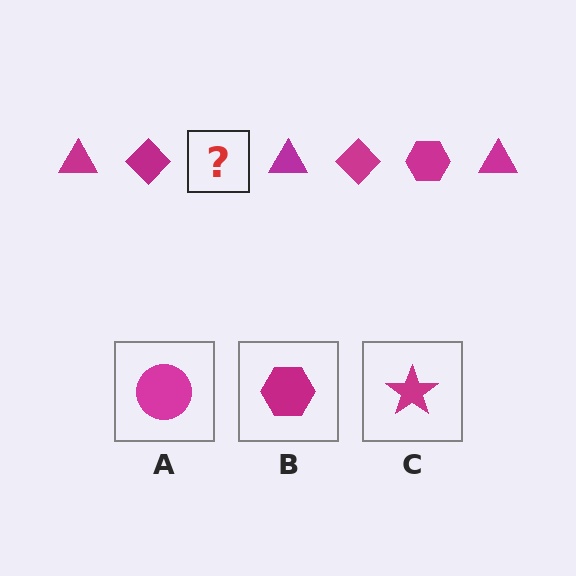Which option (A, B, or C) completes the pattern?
B.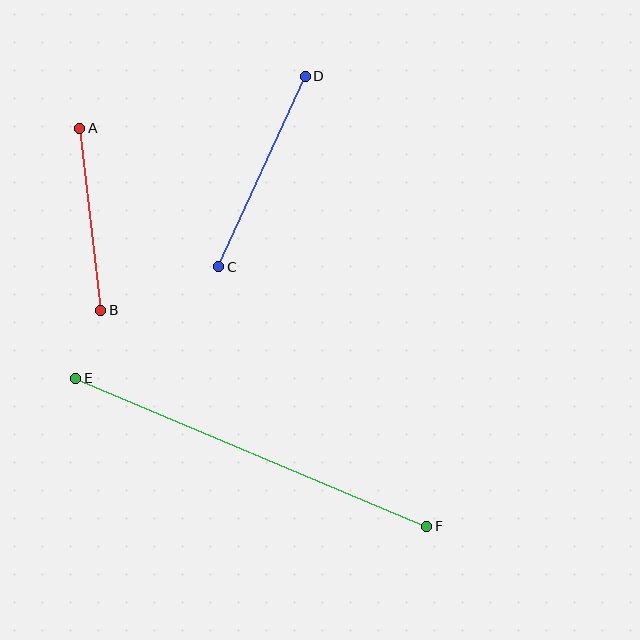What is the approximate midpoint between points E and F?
The midpoint is at approximately (251, 452) pixels.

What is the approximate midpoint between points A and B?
The midpoint is at approximately (90, 219) pixels.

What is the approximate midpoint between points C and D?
The midpoint is at approximately (262, 171) pixels.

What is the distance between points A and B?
The distance is approximately 183 pixels.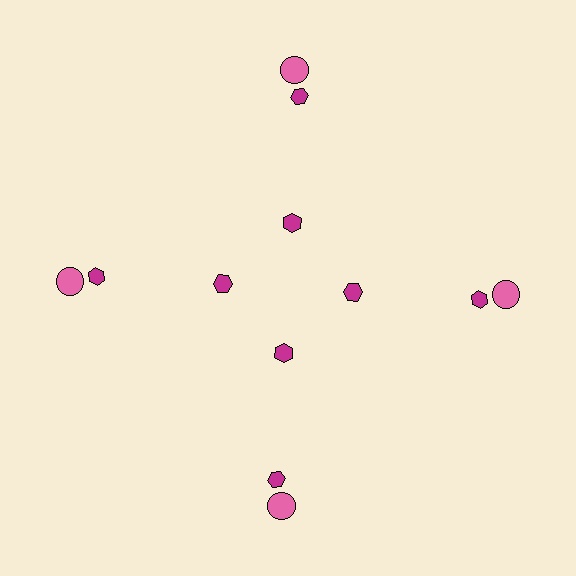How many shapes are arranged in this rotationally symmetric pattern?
There are 12 shapes, arranged in 4 groups of 3.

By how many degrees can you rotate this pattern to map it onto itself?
The pattern maps onto itself every 90 degrees of rotation.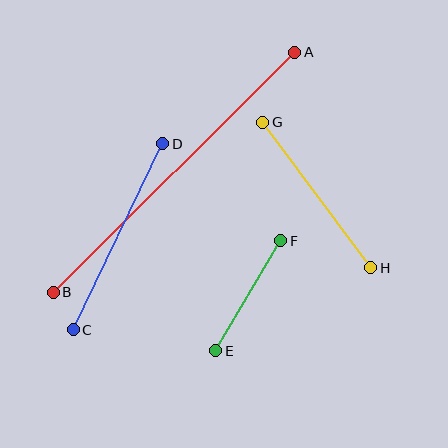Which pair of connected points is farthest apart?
Points A and B are farthest apart.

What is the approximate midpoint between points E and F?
The midpoint is at approximately (248, 296) pixels.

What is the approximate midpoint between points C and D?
The midpoint is at approximately (118, 237) pixels.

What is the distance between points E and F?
The distance is approximately 128 pixels.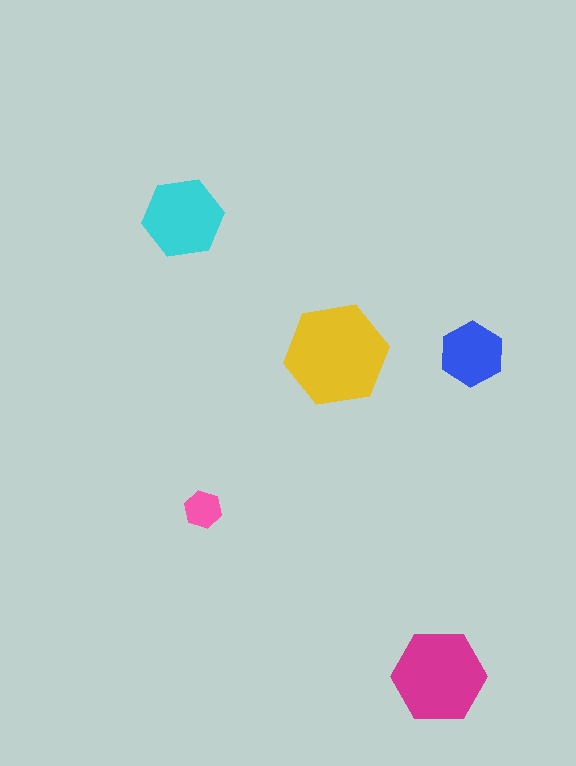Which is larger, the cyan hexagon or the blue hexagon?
The cyan one.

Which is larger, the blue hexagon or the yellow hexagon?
The yellow one.